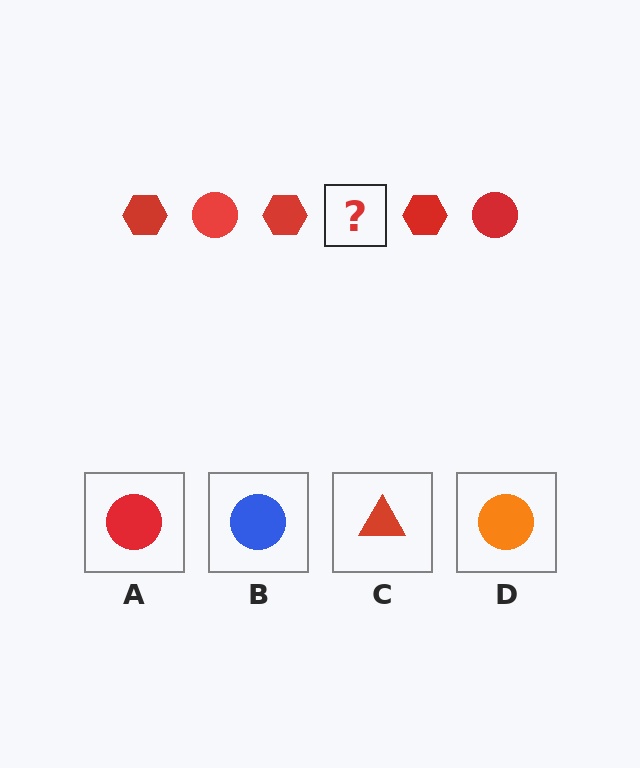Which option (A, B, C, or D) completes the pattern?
A.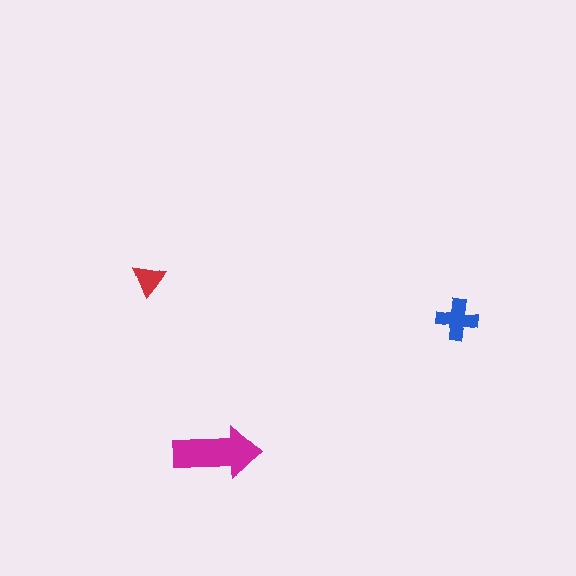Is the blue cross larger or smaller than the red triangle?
Larger.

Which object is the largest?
The magenta arrow.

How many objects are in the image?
There are 3 objects in the image.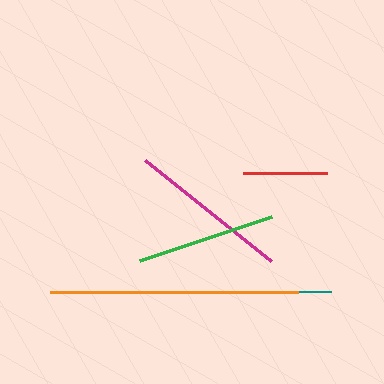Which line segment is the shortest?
The red line is the shortest at approximately 84 pixels.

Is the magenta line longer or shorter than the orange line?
The orange line is longer than the magenta line.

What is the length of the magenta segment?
The magenta segment is approximately 162 pixels long.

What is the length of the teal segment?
The teal segment is approximately 216 pixels long.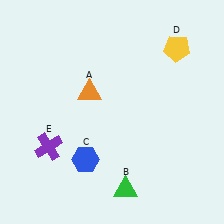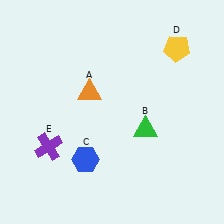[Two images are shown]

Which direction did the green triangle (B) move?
The green triangle (B) moved up.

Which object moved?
The green triangle (B) moved up.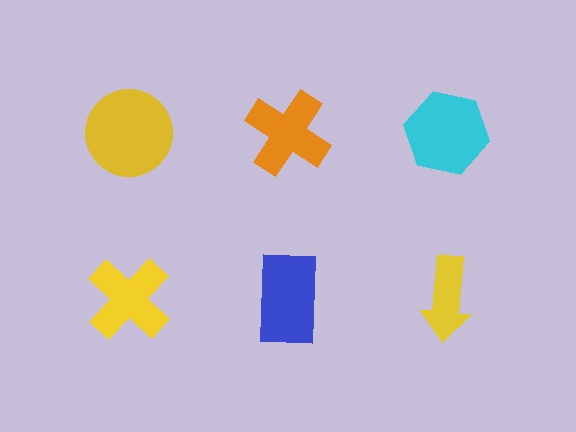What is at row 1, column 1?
A yellow circle.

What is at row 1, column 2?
An orange cross.